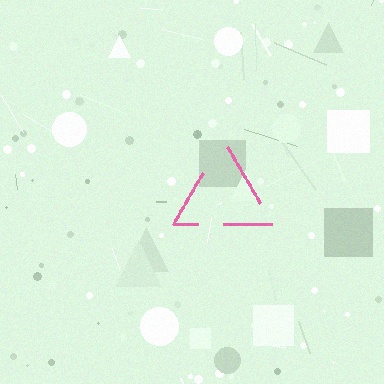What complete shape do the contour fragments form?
The contour fragments form a triangle.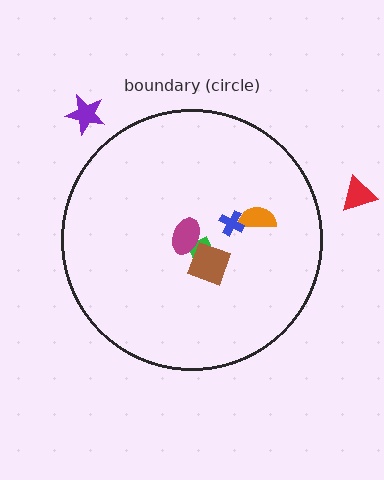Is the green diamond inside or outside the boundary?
Inside.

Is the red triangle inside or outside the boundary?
Outside.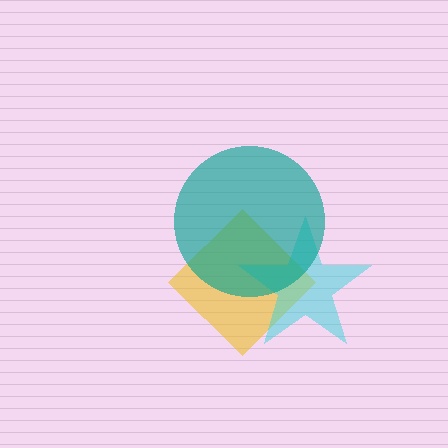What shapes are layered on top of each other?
The layered shapes are: a yellow diamond, a cyan star, a teal circle.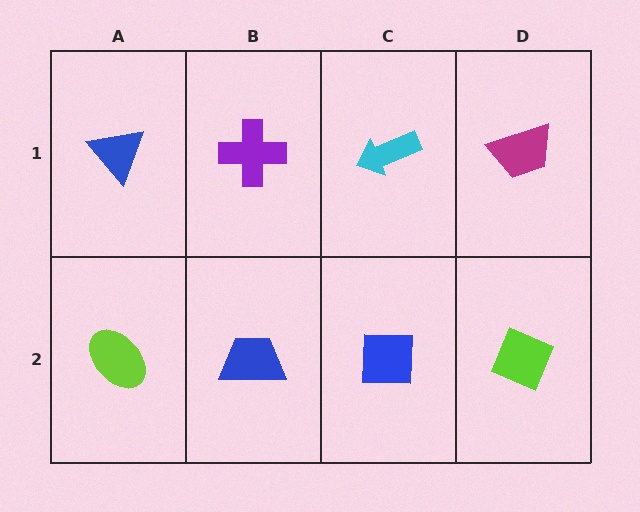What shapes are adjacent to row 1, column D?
A lime diamond (row 2, column D), a cyan arrow (row 1, column C).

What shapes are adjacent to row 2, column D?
A magenta trapezoid (row 1, column D), a blue square (row 2, column C).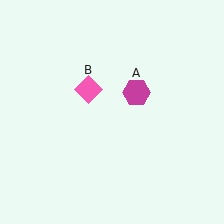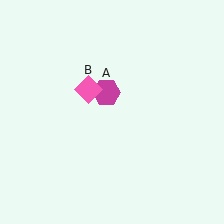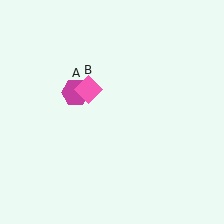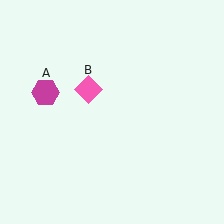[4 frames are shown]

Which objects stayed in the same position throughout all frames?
Pink diamond (object B) remained stationary.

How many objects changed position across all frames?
1 object changed position: magenta hexagon (object A).